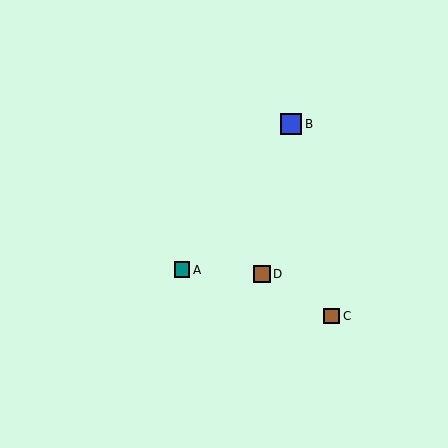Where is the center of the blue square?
The center of the blue square is at (291, 124).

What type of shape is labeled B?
Shape B is a blue square.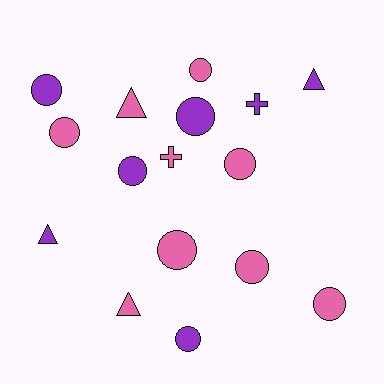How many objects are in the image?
There are 16 objects.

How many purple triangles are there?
There are 2 purple triangles.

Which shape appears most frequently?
Circle, with 10 objects.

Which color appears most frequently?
Pink, with 9 objects.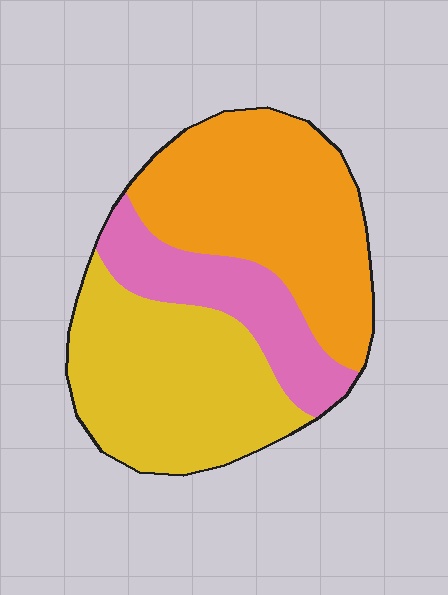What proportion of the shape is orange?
Orange covers about 40% of the shape.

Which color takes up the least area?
Pink, at roughly 20%.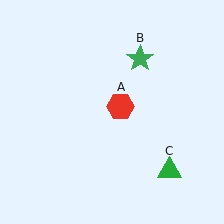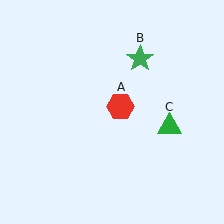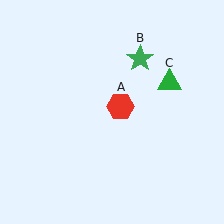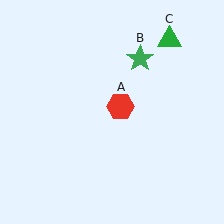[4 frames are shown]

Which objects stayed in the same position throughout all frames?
Red hexagon (object A) and green star (object B) remained stationary.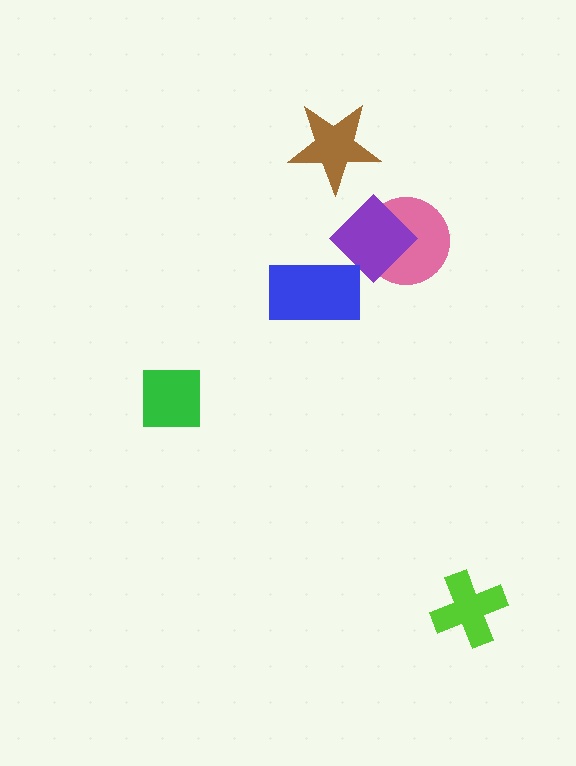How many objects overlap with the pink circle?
1 object overlaps with the pink circle.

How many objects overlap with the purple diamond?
1 object overlaps with the purple diamond.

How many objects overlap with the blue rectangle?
0 objects overlap with the blue rectangle.